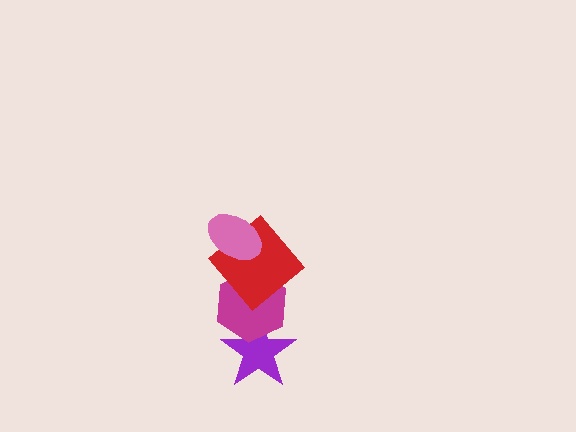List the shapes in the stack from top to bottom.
From top to bottom: the pink ellipse, the red diamond, the magenta hexagon, the purple star.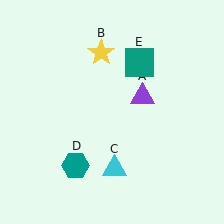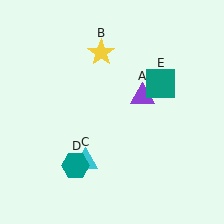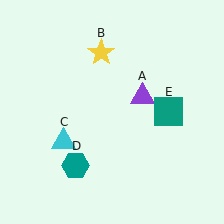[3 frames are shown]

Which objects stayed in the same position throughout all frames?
Purple triangle (object A) and yellow star (object B) and teal hexagon (object D) remained stationary.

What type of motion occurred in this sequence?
The cyan triangle (object C), teal square (object E) rotated clockwise around the center of the scene.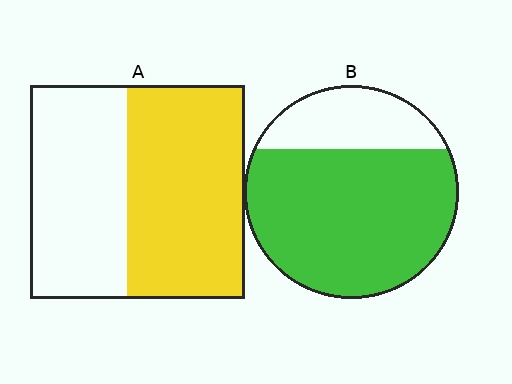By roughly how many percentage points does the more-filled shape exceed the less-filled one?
By roughly 20 percentage points (B over A).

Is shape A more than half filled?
Yes.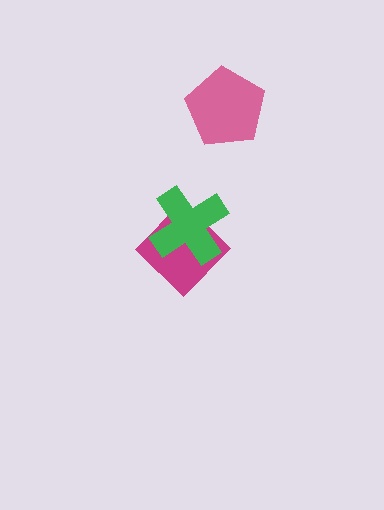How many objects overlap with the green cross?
1 object overlaps with the green cross.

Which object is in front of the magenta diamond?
The green cross is in front of the magenta diamond.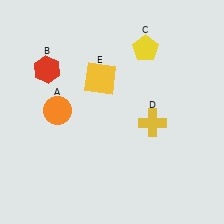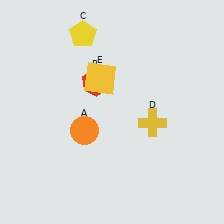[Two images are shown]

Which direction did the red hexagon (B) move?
The red hexagon (B) moved right.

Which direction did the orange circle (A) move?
The orange circle (A) moved right.